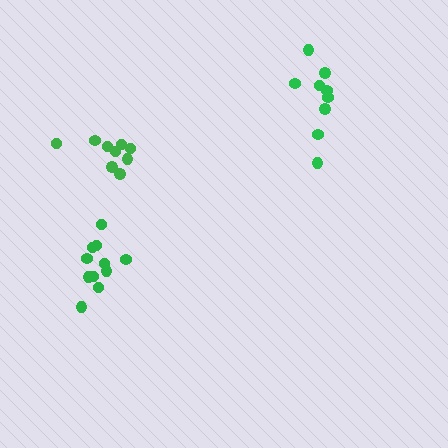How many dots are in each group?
Group 1: 11 dots, Group 2: 9 dots, Group 3: 9 dots (29 total).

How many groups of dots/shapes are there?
There are 3 groups.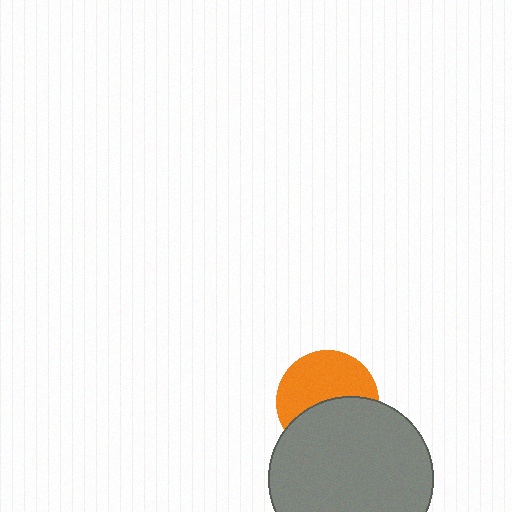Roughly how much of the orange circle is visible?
About half of it is visible (roughly 54%).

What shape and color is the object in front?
The object in front is a gray circle.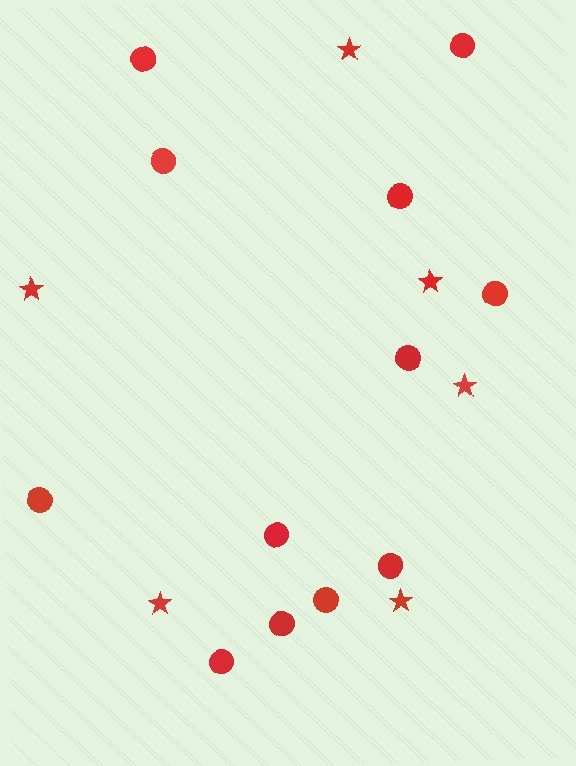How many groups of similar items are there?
There are 2 groups: one group of circles (12) and one group of stars (6).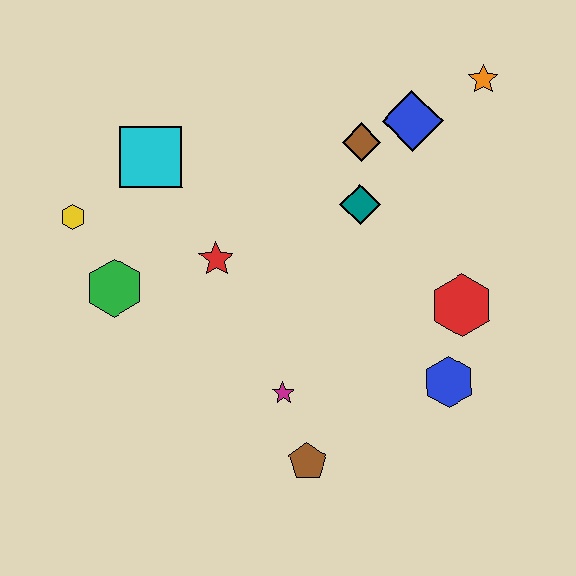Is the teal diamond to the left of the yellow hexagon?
No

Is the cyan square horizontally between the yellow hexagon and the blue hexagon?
Yes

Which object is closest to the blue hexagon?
The red hexagon is closest to the blue hexagon.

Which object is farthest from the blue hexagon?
The yellow hexagon is farthest from the blue hexagon.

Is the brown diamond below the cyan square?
No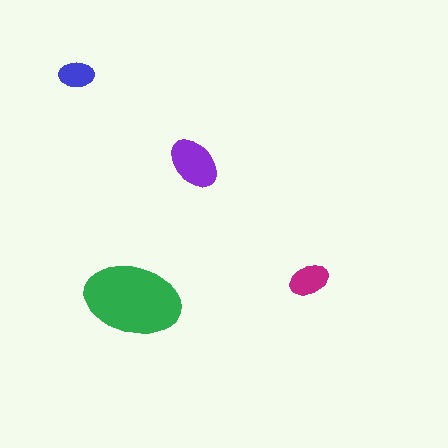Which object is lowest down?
The green ellipse is bottommost.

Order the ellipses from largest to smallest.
the green one, the purple one, the magenta one, the blue one.